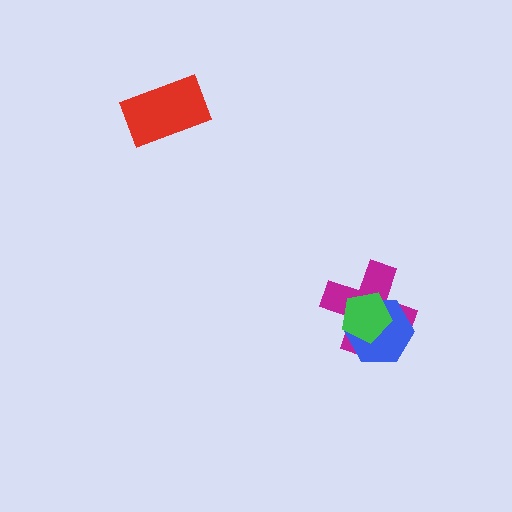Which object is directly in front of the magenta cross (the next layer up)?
The blue hexagon is directly in front of the magenta cross.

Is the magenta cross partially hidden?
Yes, it is partially covered by another shape.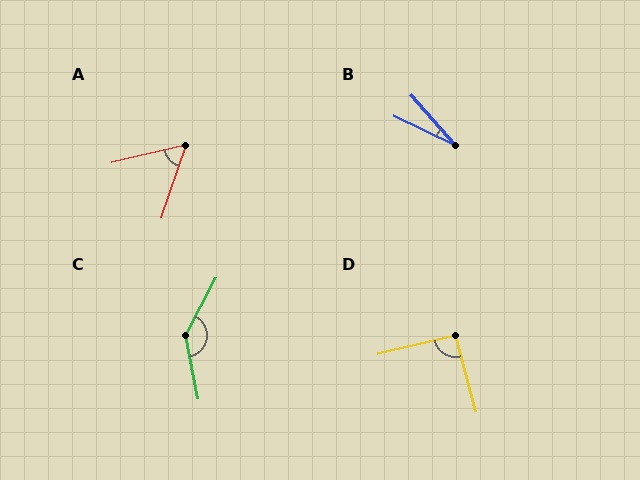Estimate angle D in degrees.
Approximately 91 degrees.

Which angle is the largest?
C, at approximately 141 degrees.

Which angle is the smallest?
B, at approximately 23 degrees.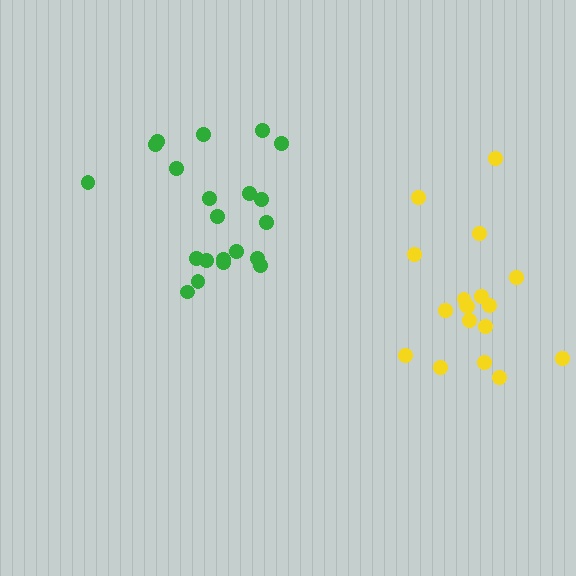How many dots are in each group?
Group 1: 21 dots, Group 2: 18 dots (39 total).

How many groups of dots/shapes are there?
There are 2 groups.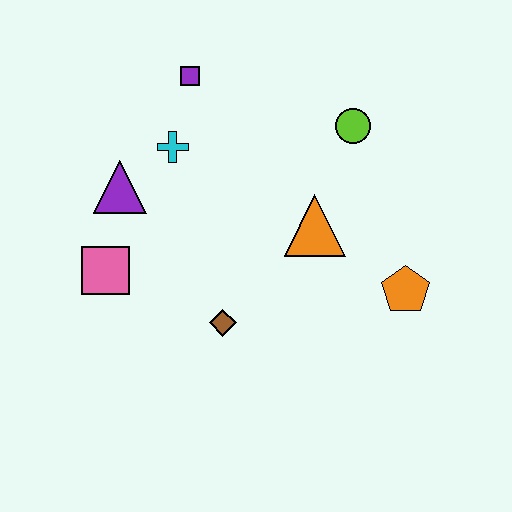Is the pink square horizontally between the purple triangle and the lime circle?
No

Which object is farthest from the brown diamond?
The purple square is farthest from the brown diamond.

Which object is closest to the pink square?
The purple triangle is closest to the pink square.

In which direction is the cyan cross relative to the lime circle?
The cyan cross is to the left of the lime circle.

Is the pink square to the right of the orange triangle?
No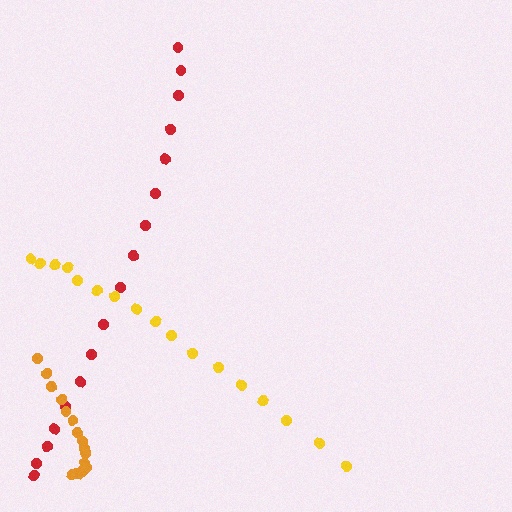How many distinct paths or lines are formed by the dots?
There are 3 distinct paths.